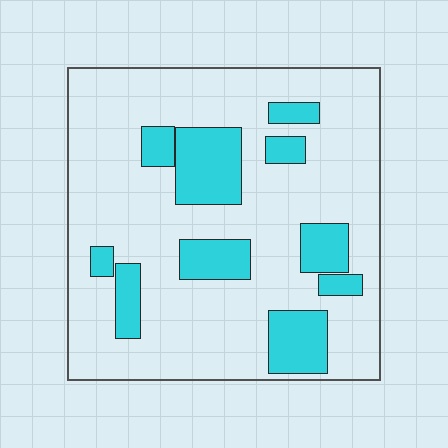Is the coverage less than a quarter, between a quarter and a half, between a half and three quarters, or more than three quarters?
Less than a quarter.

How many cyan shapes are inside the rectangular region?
10.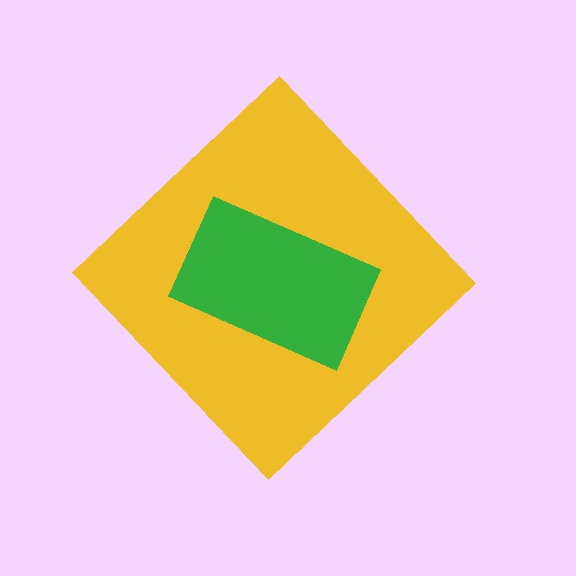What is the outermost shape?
The yellow diamond.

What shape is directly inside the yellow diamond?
The green rectangle.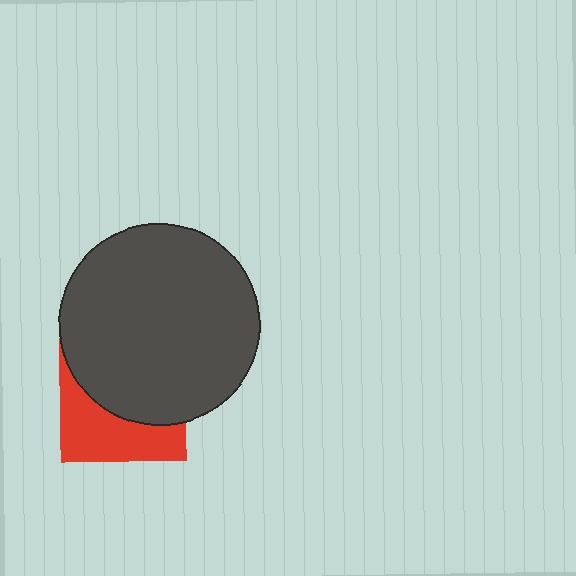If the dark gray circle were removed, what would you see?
You would see the complete red square.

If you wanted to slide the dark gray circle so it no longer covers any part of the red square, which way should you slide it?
Slide it up — that is the most direct way to separate the two shapes.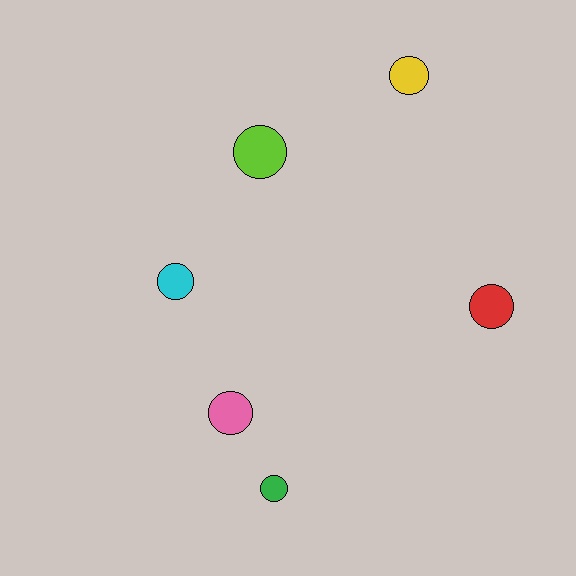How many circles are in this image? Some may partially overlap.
There are 6 circles.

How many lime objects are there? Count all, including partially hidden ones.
There is 1 lime object.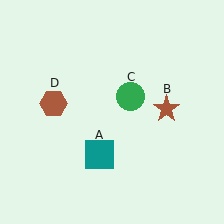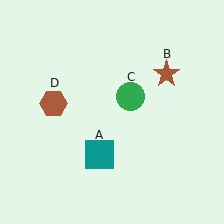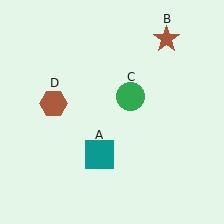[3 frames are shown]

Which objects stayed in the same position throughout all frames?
Teal square (object A) and green circle (object C) and brown hexagon (object D) remained stationary.